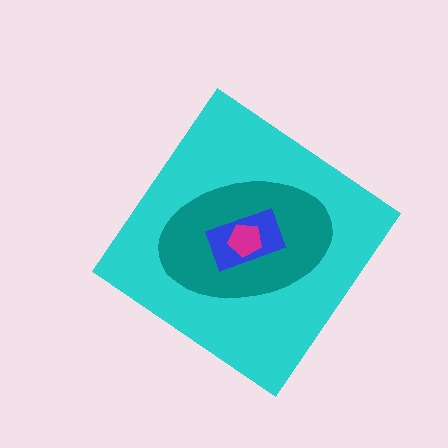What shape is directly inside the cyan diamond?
The teal ellipse.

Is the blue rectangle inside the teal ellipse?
Yes.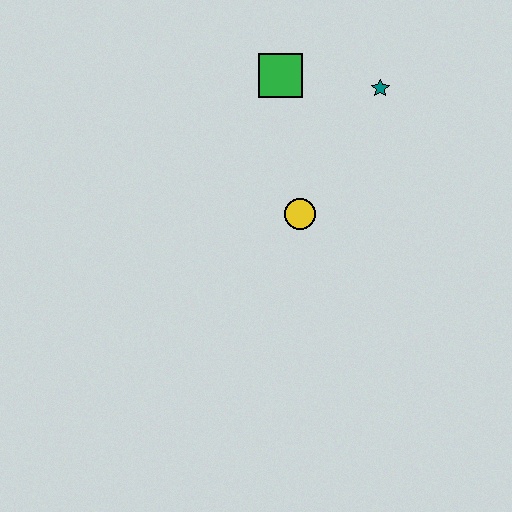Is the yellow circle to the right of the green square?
Yes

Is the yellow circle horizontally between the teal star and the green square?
Yes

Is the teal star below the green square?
Yes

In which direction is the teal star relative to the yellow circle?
The teal star is above the yellow circle.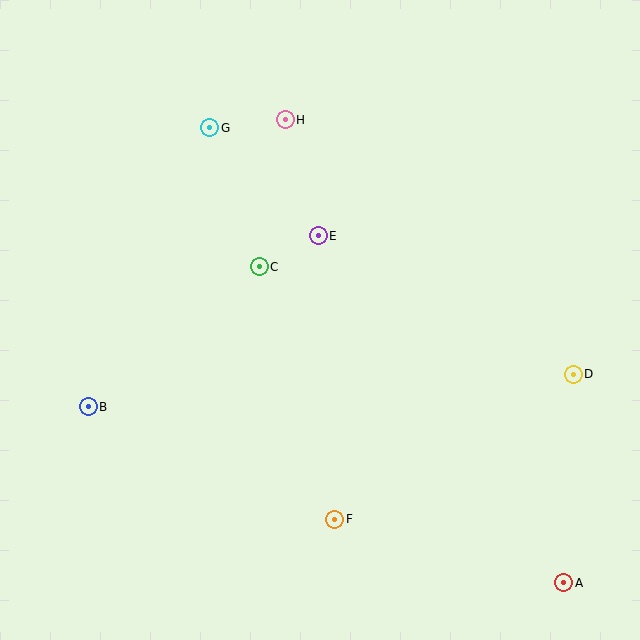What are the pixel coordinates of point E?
Point E is at (318, 236).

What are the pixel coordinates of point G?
Point G is at (210, 128).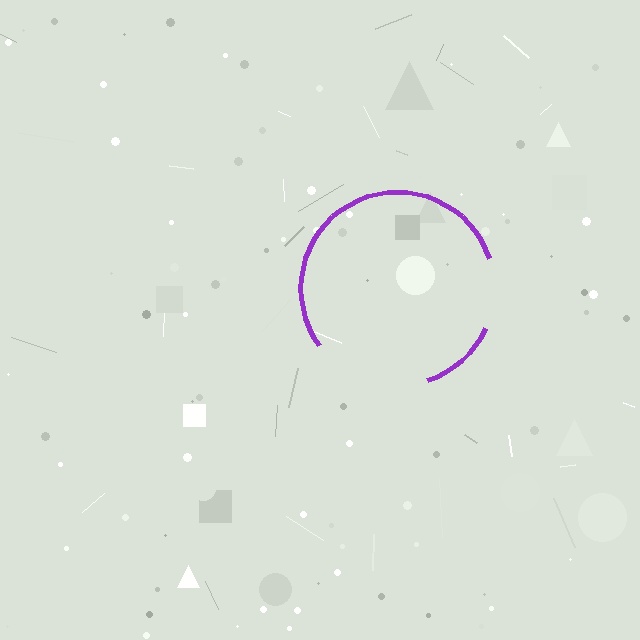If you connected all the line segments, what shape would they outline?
They would outline a circle.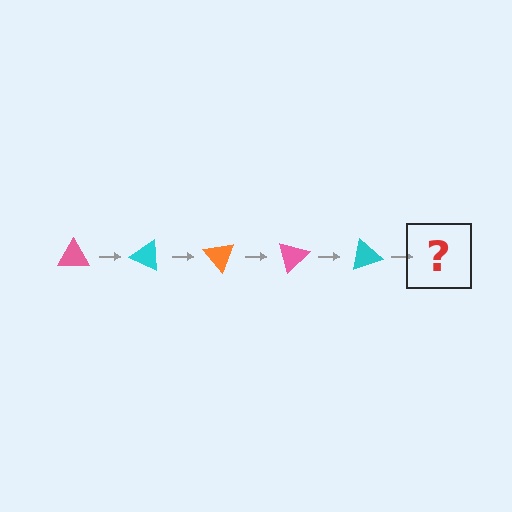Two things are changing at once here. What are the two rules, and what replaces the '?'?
The two rules are that it rotates 25 degrees each step and the color cycles through pink, cyan, and orange. The '?' should be an orange triangle, rotated 125 degrees from the start.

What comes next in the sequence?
The next element should be an orange triangle, rotated 125 degrees from the start.